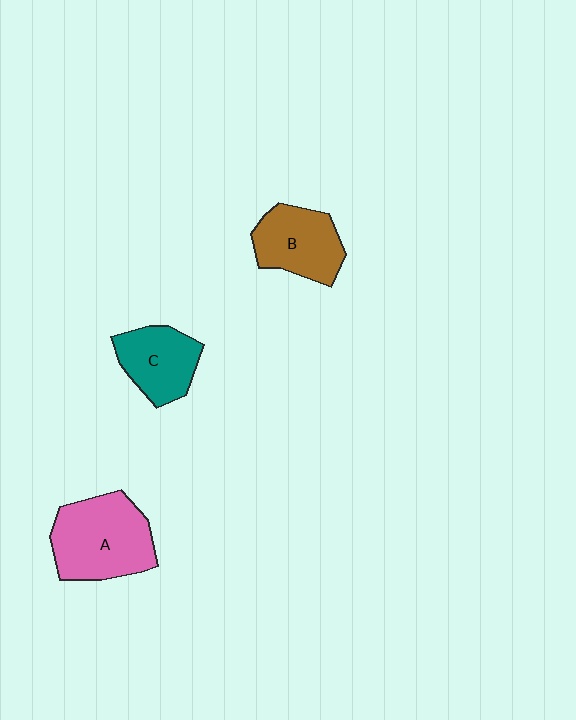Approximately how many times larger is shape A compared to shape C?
Approximately 1.5 times.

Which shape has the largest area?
Shape A (pink).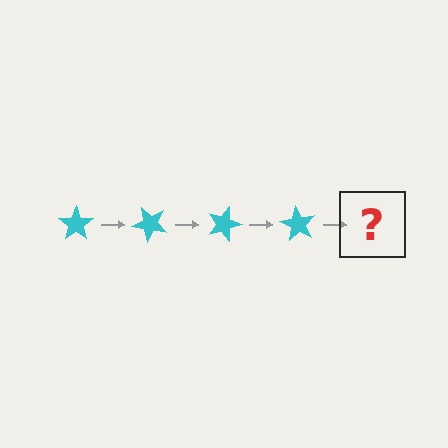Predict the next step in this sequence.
The next step is a cyan star rotated 180 degrees.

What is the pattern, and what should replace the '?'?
The pattern is that the star rotates 45 degrees each step. The '?' should be a cyan star rotated 180 degrees.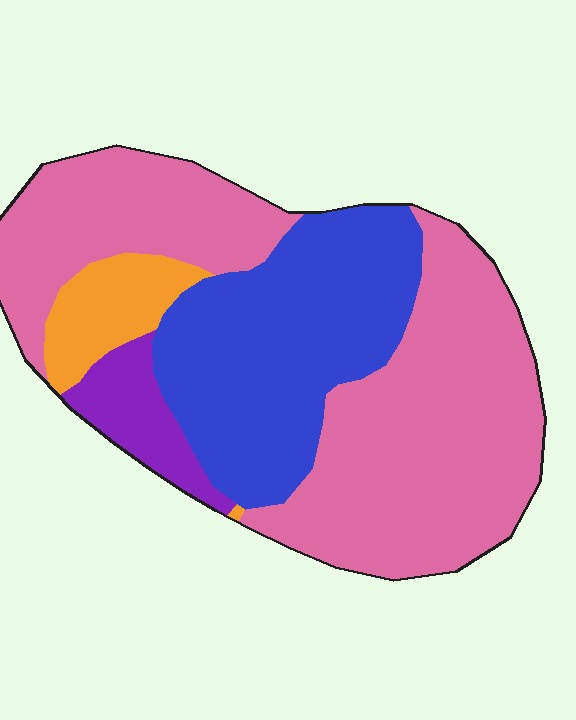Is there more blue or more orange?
Blue.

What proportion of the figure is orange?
Orange covers about 10% of the figure.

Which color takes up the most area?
Pink, at roughly 55%.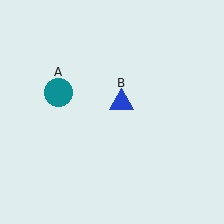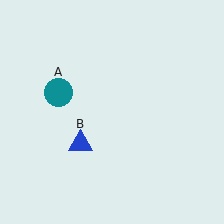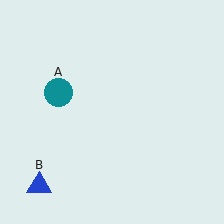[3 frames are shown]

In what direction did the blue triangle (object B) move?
The blue triangle (object B) moved down and to the left.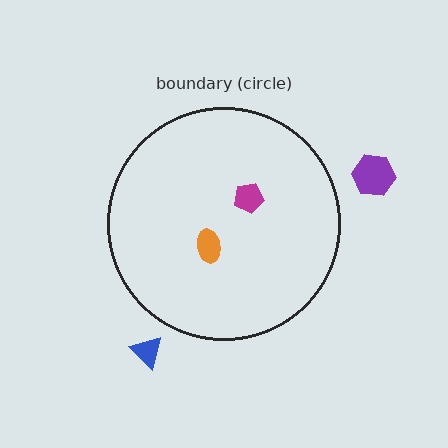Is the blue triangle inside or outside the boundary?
Outside.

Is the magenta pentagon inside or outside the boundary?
Inside.